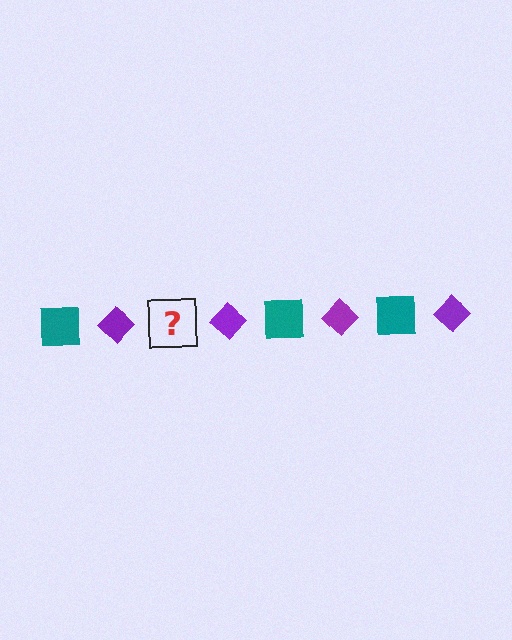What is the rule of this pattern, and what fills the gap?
The rule is that the pattern alternates between teal square and purple diamond. The gap should be filled with a teal square.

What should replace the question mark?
The question mark should be replaced with a teal square.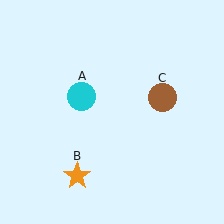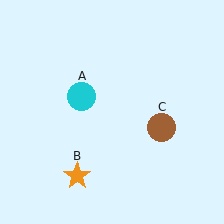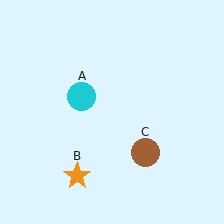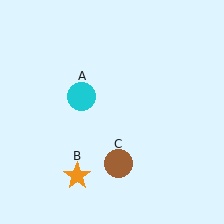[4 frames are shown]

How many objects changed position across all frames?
1 object changed position: brown circle (object C).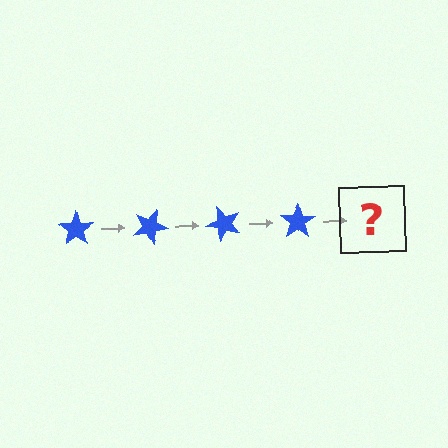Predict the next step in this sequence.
The next step is a blue star rotated 100 degrees.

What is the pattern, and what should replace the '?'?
The pattern is that the star rotates 25 degrees each step. The '?' should be a blue star rotated 100 degrees.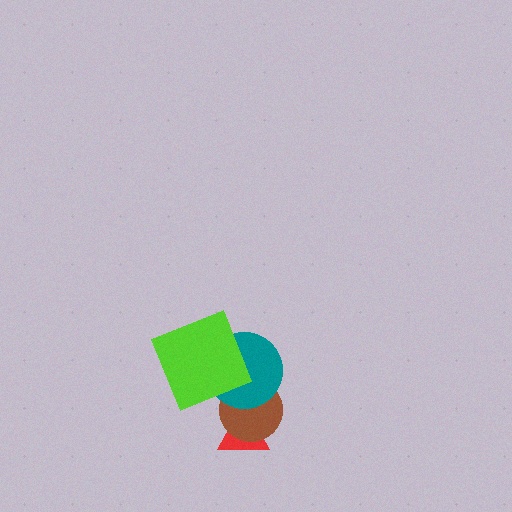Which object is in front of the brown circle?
The teal circle is in front of the brown circle.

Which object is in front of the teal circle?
The lime square is in front of the teal circle.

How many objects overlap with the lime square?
1 object overlaps with the lime square.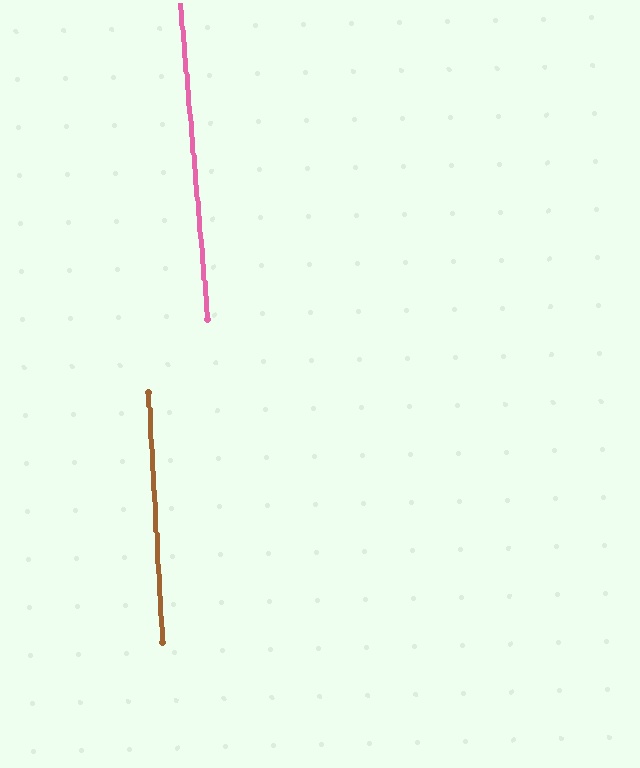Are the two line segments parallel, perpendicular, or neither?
Parallel — their directions differ by only 1.9°.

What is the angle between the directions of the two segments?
Approximately 2 degrees.